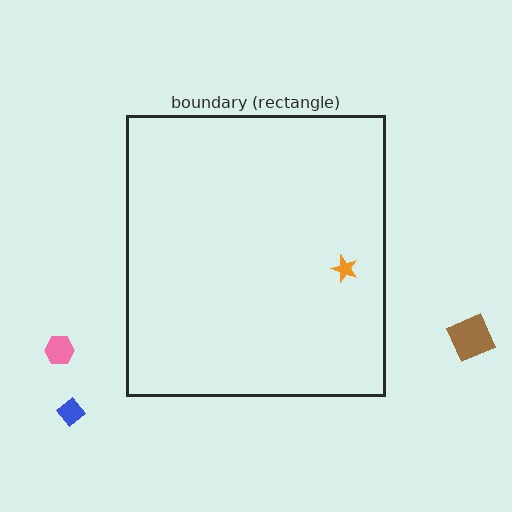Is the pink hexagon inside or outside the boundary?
Outside.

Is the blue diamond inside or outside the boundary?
Outside.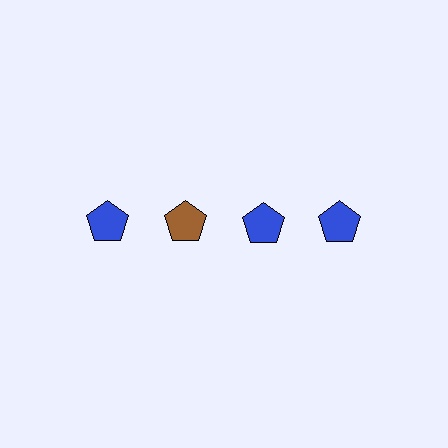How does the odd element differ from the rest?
It has a different color: brown instead of blue.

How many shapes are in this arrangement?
There are 4 shapes arranged in a grid pattern.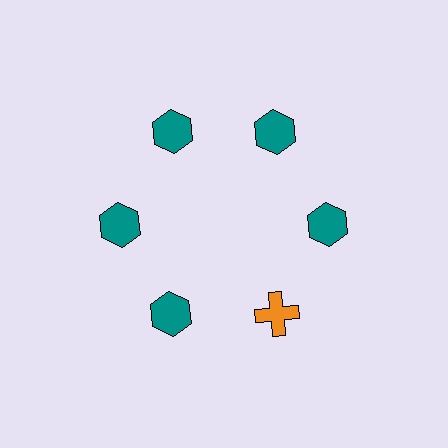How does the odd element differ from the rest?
It differs in both color (orange instead of teal) and shape (cross instead of hexagon).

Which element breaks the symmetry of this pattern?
The orange cross at roughly the 5 o'clock position breaks the symmetry. All other shapes are teal hexagons.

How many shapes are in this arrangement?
There are 6 shapes arranged in a ring pattern.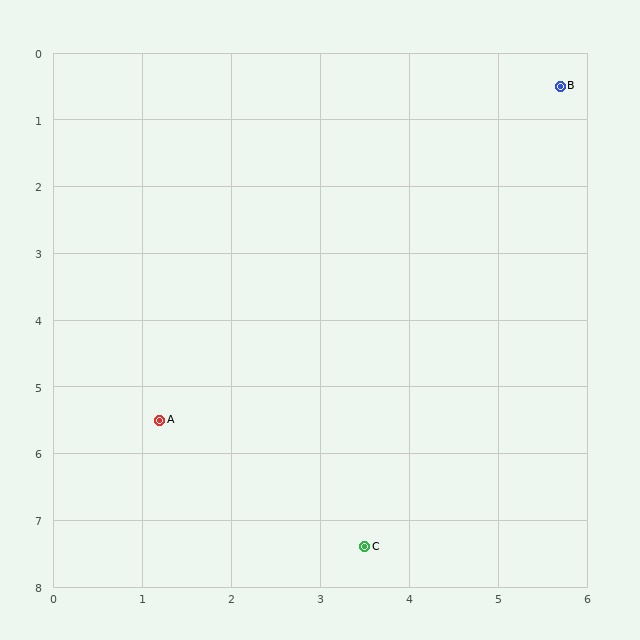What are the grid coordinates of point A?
Point A is at approximately (1.2, 5.5).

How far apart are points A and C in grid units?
Points A and C are about 3.0 grid units apart.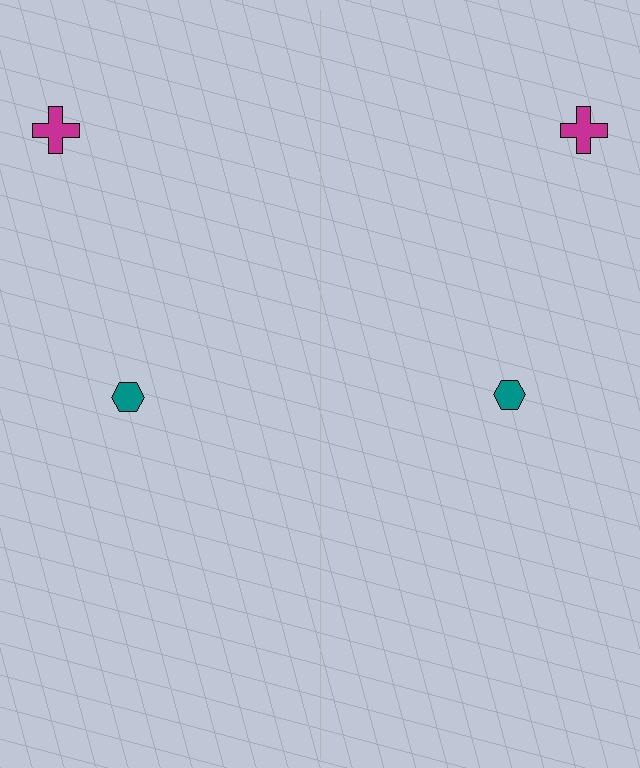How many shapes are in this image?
There are 4 shapes in this image.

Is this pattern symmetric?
Yes, this pattern has bilateral (reflection) symmetry.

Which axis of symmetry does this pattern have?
The pattern has a vertical axis of symmetry running through the center of the image.